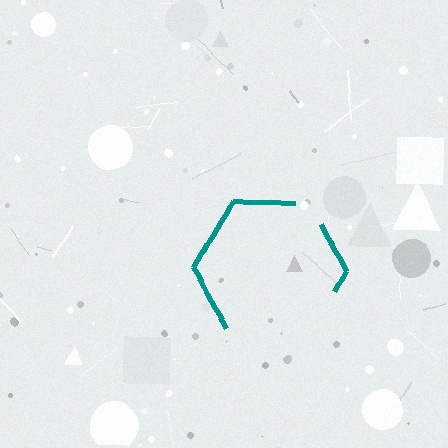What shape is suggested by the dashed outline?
The dashed outline suggests a hexagon.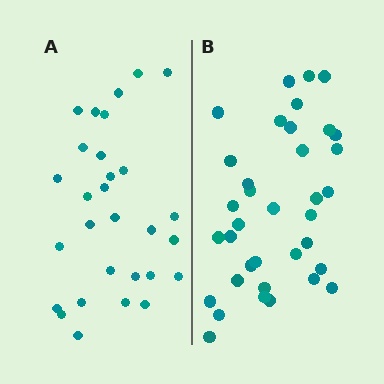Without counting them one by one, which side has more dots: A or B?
Region B (the right region) has more dots.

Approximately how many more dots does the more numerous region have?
Region B has roughly 8 or so more dots than region A.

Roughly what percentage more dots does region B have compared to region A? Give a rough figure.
About 25% more.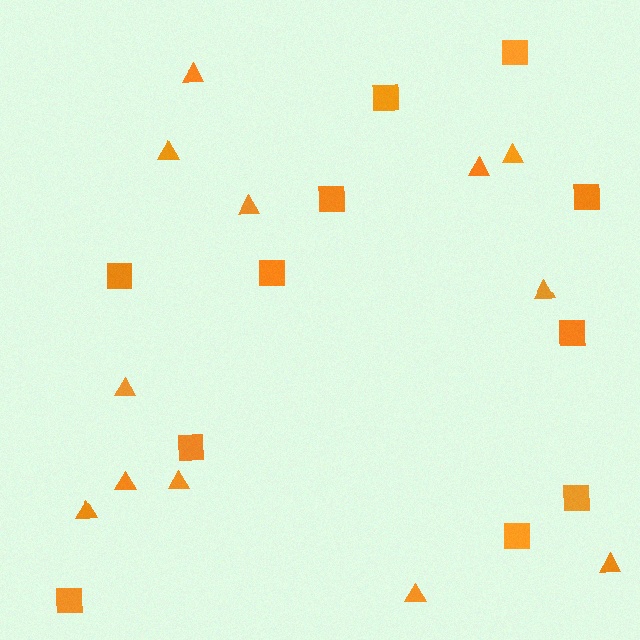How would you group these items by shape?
There are 2 groups: one group of squares (11) and one group of triangles (12).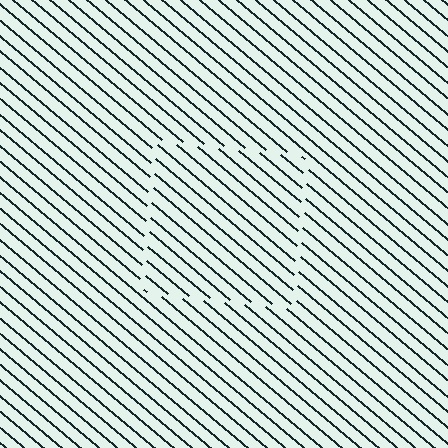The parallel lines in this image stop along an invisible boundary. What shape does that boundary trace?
An illusory square. The interior of the shape contains the same grating, shifted by half a period — the contour is defined by the phase discontinuity where line-ends from the inner and outer gratings abut.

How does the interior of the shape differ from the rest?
The interior of the shape contains the same grating, shifted by half a period — the contour is defined by the phase discontinuity where line-ends from the inner and outer gratings abut.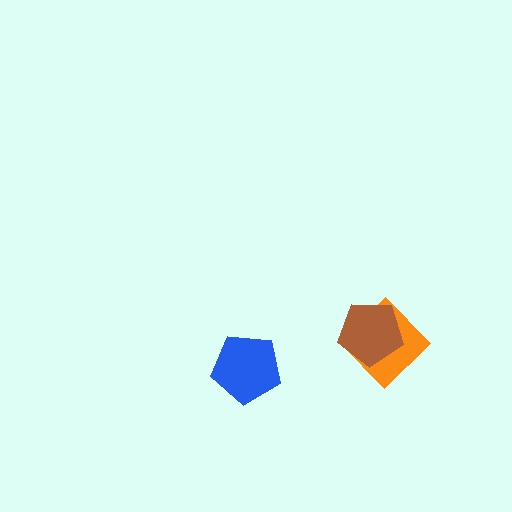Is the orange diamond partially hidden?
Yes, it is partially covered by another shape.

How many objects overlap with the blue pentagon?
0 objects overlap with the blue pentagon.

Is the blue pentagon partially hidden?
No, no other shape covers it.